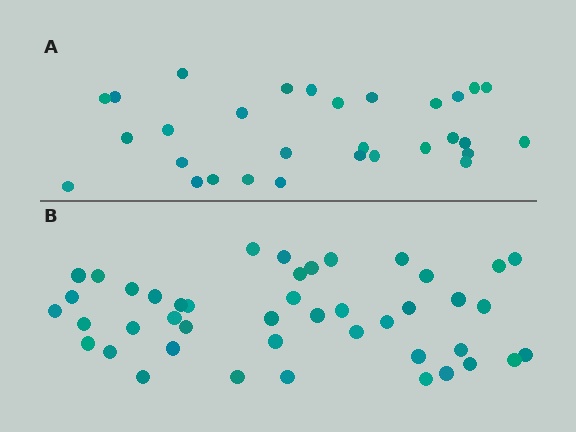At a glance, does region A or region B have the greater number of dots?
Region B (the bottom region) has more dots.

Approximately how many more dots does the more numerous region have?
Region B has approximately 15 more dots than region A.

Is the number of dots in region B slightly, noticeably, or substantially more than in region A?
Region B has substantially more. The ratio is roughly 1.5 to 1.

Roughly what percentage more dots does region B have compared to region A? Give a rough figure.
About 45% more.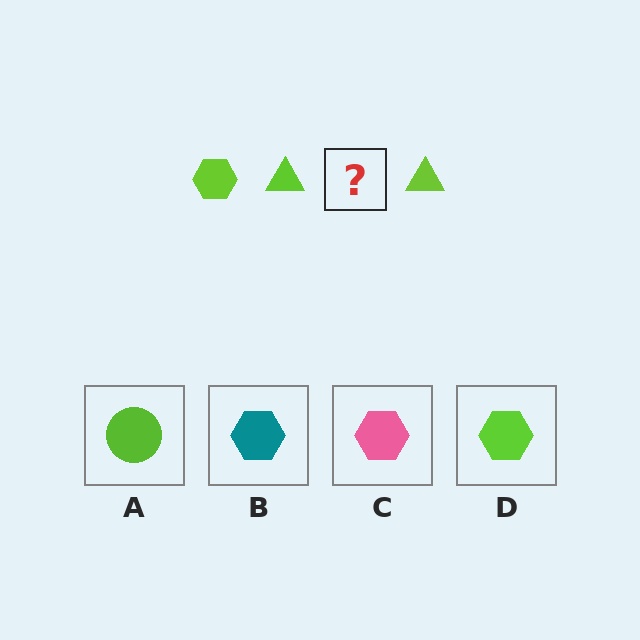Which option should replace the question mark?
Option D.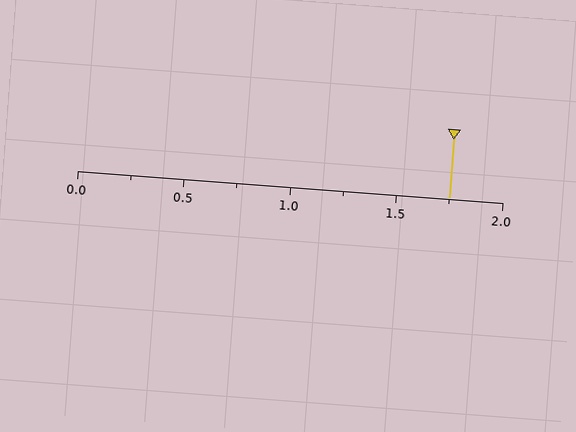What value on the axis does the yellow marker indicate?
The marker indicates approximately 1.75.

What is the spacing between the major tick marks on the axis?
The major ticks are spaced 0.5 apart.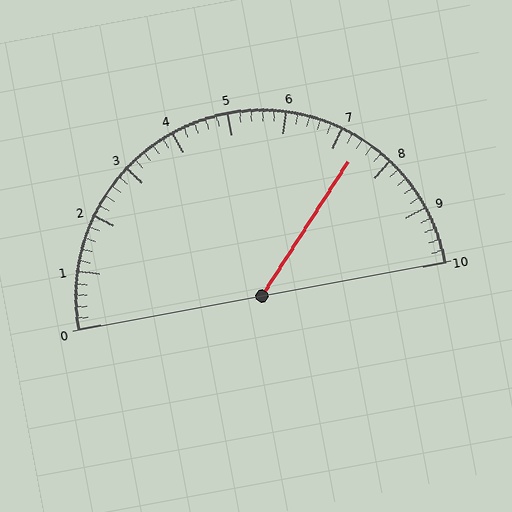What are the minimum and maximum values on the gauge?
The gauge ranges from 0 to 10.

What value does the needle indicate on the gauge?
The needle indicates approximately 7.4.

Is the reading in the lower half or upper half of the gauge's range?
The reading is in the upper half of the range (0 to 10).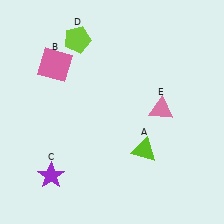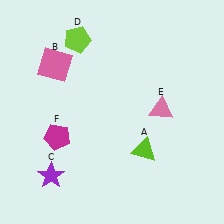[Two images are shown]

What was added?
A magenta pentagon (F) was added in Image 2.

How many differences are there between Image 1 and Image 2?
There is 1 difference between the two images.